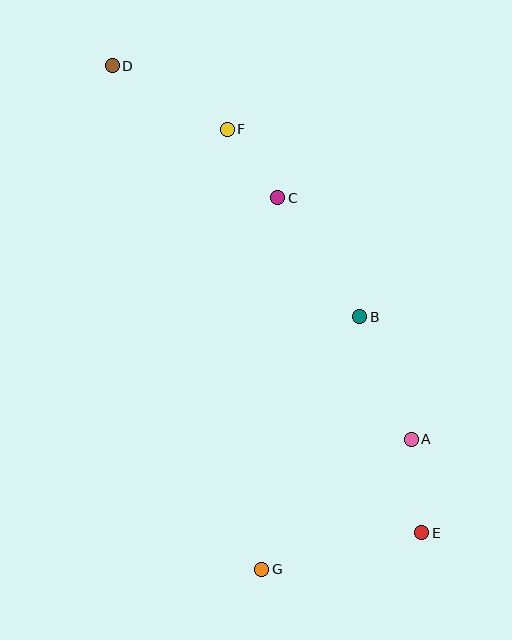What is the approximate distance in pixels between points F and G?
The distance between F and G is approximately 441 pixels.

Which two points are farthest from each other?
Points D and E are farthest from each other.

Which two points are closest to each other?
Points C and F are closest to each other.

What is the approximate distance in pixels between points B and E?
The distance between B and E is approximately 225 pixels.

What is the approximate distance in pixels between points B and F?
The distance between B and F is approximately 230 pixels.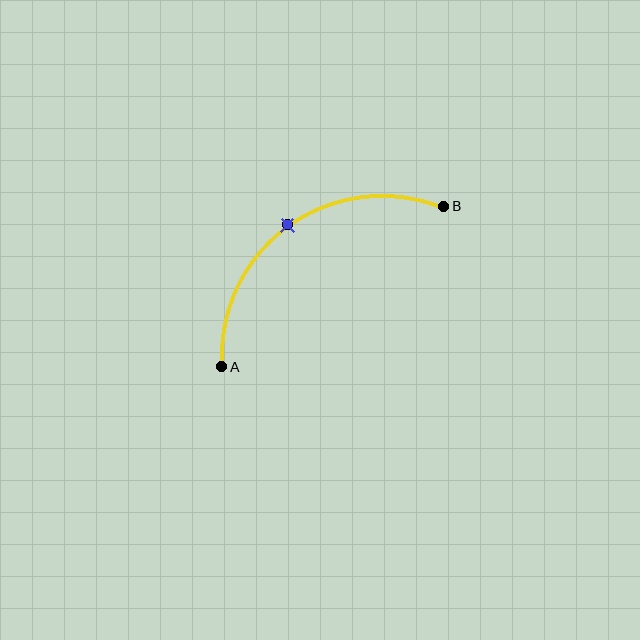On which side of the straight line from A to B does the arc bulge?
The arc bulges above and to the left of the straight line connecting A and B.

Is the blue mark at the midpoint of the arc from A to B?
Yes. The blue mark lies on the arc at equal arc-length from both A and B — it is the arc midpoint.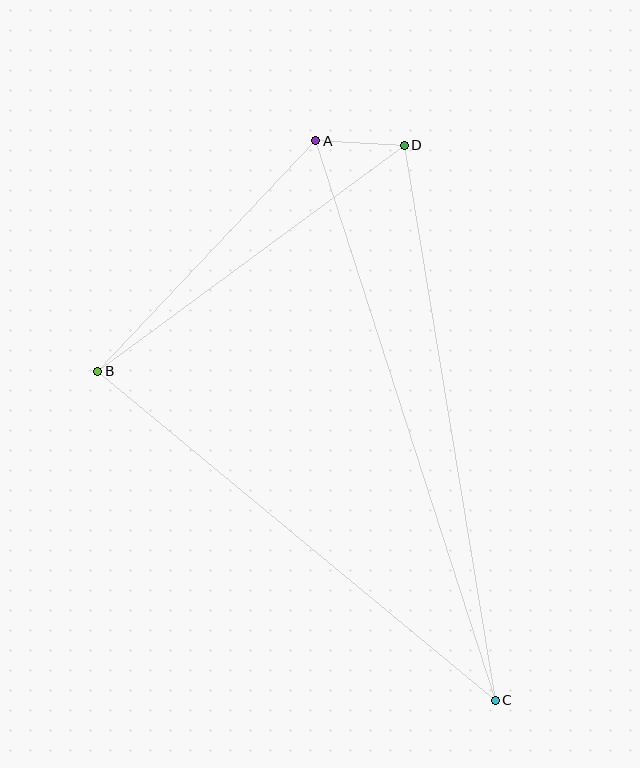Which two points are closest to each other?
Points A and D are closest to each other.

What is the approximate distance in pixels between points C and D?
The distance between C and D is approximately 562 pixels.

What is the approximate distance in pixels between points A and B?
The distance between A and B is approximately 317 pixels.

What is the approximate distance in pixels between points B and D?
The distance between B and D is approximately 381 pixels.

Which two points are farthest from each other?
Points A and C are farthest from each other.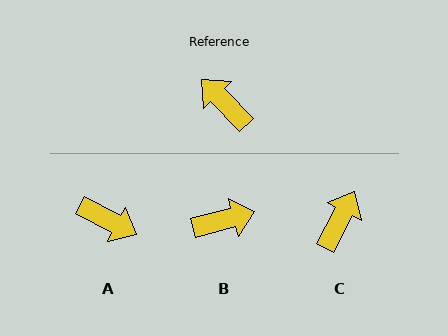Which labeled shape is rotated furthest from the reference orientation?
A, about 162 degrees away.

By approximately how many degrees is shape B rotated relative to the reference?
Approximately 120 degrees clockwise.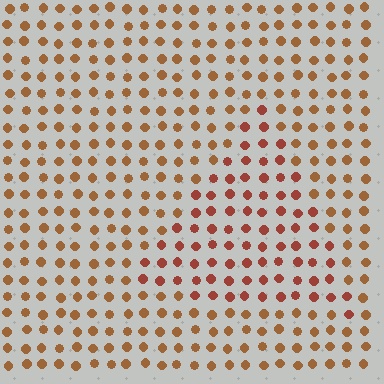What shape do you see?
I see a triangle.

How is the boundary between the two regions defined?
The boundary is defined purely by a slight shift in hue (about 23 degrees). Spacing, size, and orientation are identical on both sides.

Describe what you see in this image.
The image is filled with small brown elements in a uniform arrangement. A triangle-shaped region is visible where the elements are tinted to a slightly different hue, forming a subtle color boundary.